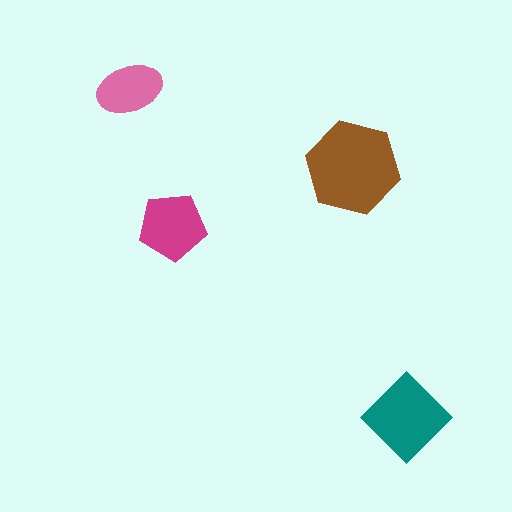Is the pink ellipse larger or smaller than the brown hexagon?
Smaller.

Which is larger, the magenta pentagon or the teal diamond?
The teal diamond.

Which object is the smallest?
The pink ellipse.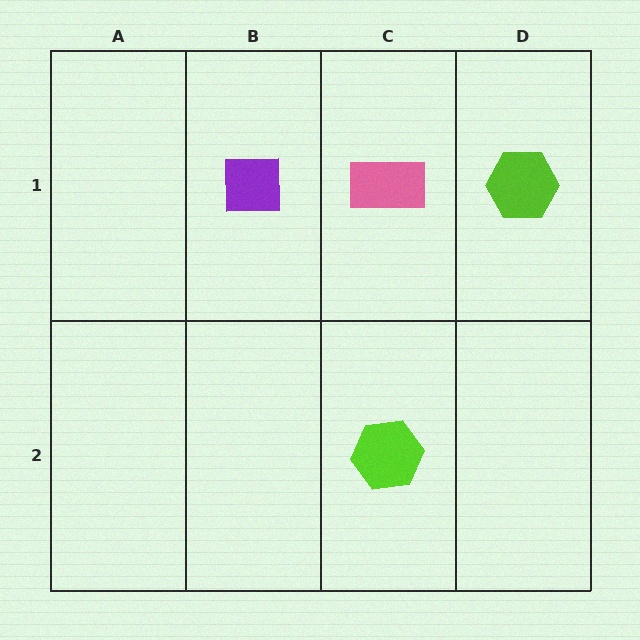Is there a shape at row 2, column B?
No, that cell is empty.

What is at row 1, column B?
A purple square.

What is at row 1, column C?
A pink rectangle.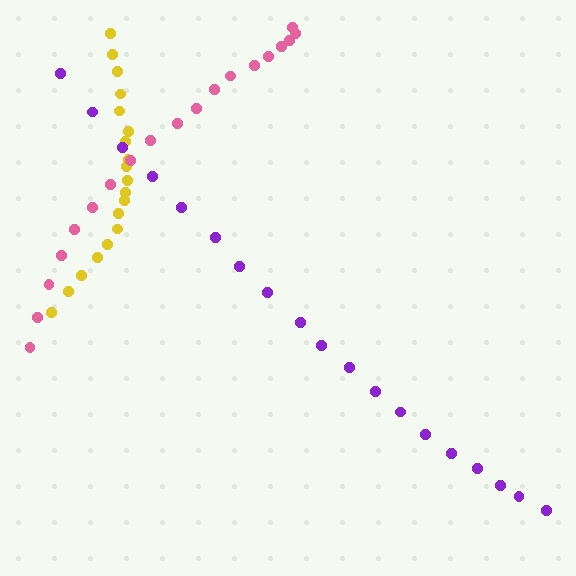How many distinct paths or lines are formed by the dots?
There are 3 distinct paths.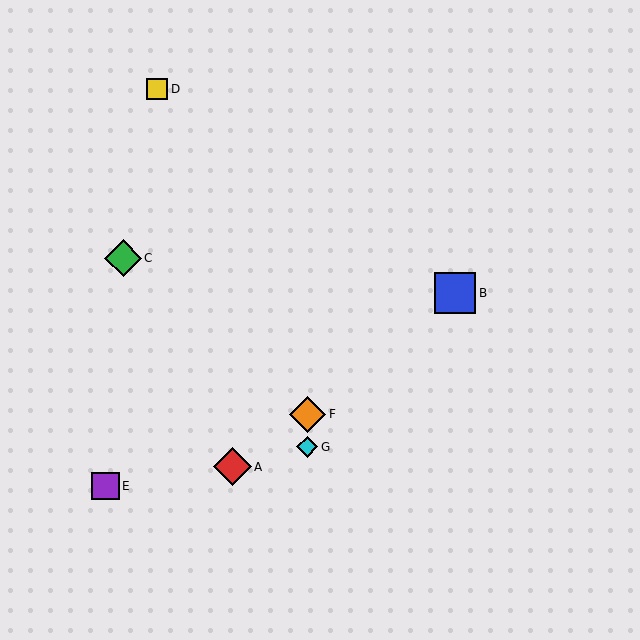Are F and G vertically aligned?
Yes, both are at x≈307.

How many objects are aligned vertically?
2 objects (F, G) are aligned vertically.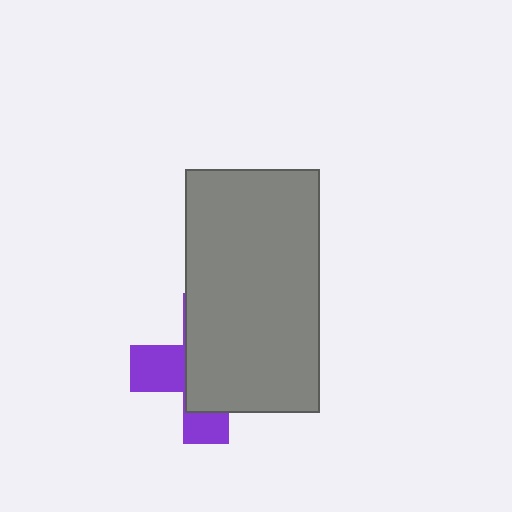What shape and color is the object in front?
The object in front is a gray rectangle.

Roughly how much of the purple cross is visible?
A small part of it is visible (roughly 35%).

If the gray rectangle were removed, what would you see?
You would see the complete purple cross.